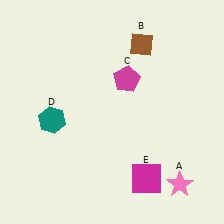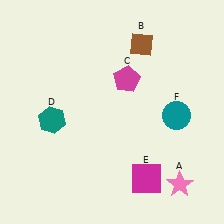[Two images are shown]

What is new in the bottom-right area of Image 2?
A teal circle (F) was added in the bottom-right area of Image 2.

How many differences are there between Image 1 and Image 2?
There is 1 difference between the two images.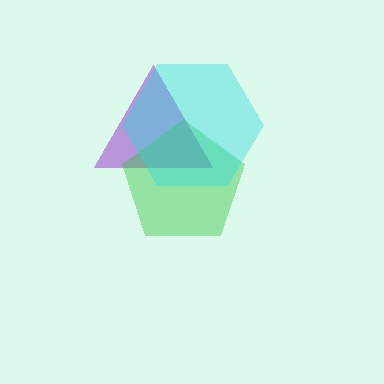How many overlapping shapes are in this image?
There are 3 overlapping shapes in the image.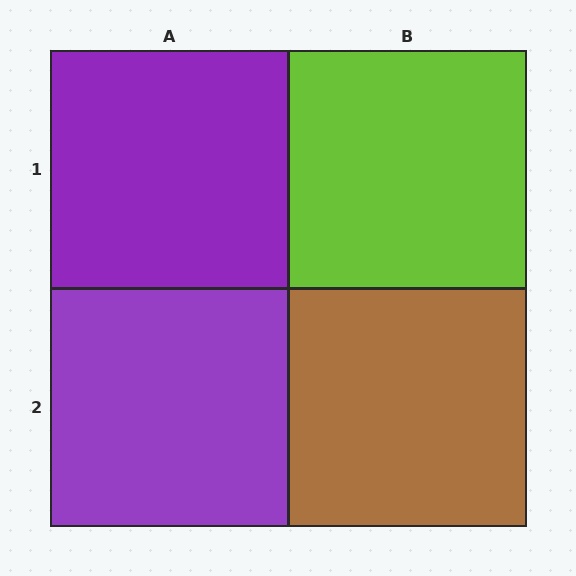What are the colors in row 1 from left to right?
Purple, lime.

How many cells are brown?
1 cell is brown.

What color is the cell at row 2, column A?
Purple.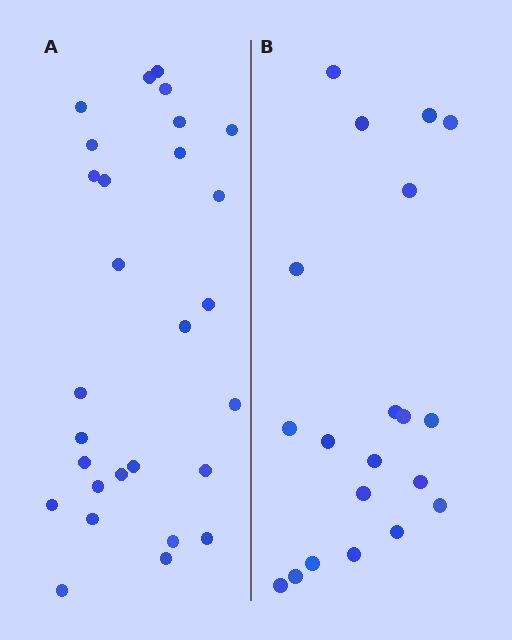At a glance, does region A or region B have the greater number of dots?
Region A (the left region) has more dots.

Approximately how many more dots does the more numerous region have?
Region A has roughly 8 or so more dots than region B.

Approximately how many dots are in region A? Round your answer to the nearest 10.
About 30 dots. (The exact count is 28, which rounds to 30.)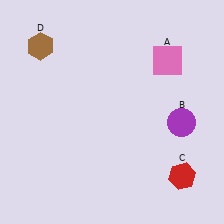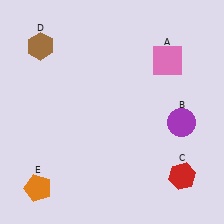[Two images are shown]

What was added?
An orange pentagon (E) was added in Image 2.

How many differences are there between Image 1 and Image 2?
There is 1 difference between the two images.